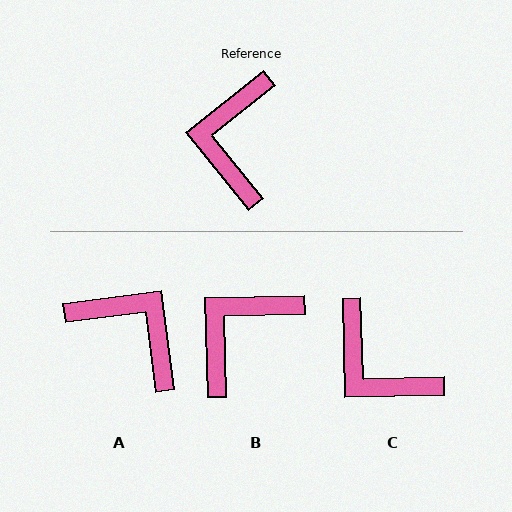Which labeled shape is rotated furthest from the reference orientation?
A, about 121 degrees away.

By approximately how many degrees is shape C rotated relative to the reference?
Approximately 53 degrees counter-clockwise.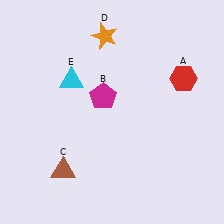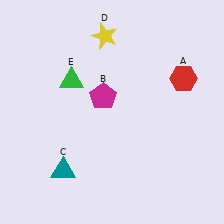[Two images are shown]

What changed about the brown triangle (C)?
In Image 1, C is brown. In Image 2, it changed to teal.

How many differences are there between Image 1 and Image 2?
There are 3 differences between the two images.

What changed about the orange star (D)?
In Image 1, D is orange. In Image 2, it changed to yellow.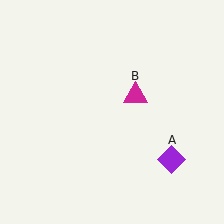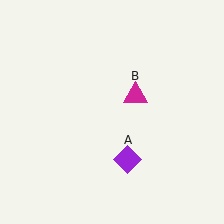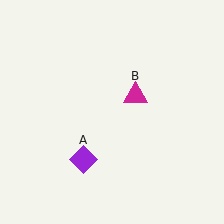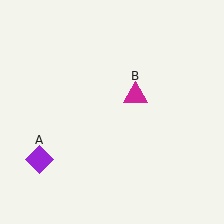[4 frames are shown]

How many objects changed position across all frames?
1 object changed position: purple diamond (object A).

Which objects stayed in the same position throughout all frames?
Magenta triangle (object B) remained stationary.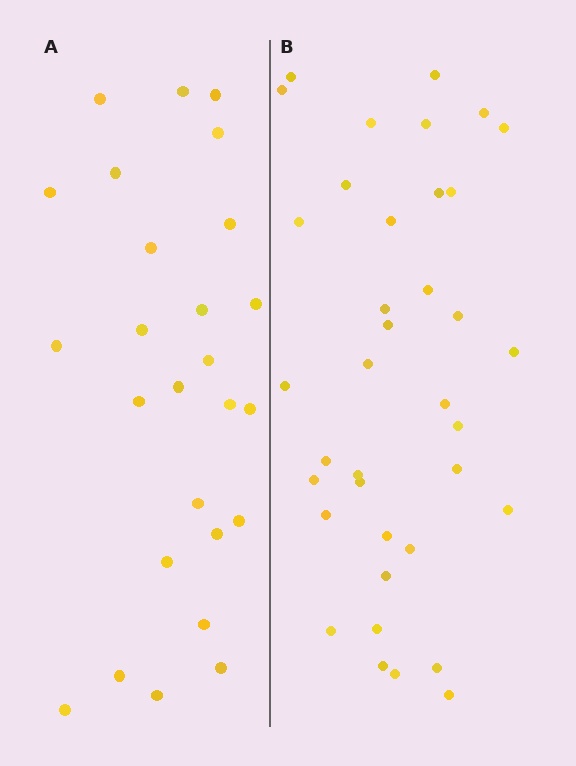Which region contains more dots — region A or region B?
Region B (the right region) has more dots.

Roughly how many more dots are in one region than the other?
Region B has roughly 12 or so more dots than region A.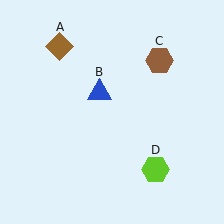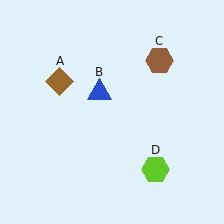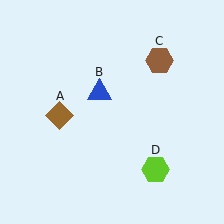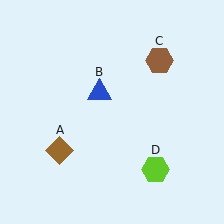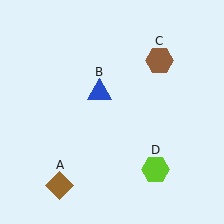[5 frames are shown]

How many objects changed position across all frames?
1 object changed position: brown diamond (object A).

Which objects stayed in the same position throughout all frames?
Blue triangle (object B) and brown hexagon (object C) and lime hexagon (object D) remained stationary.